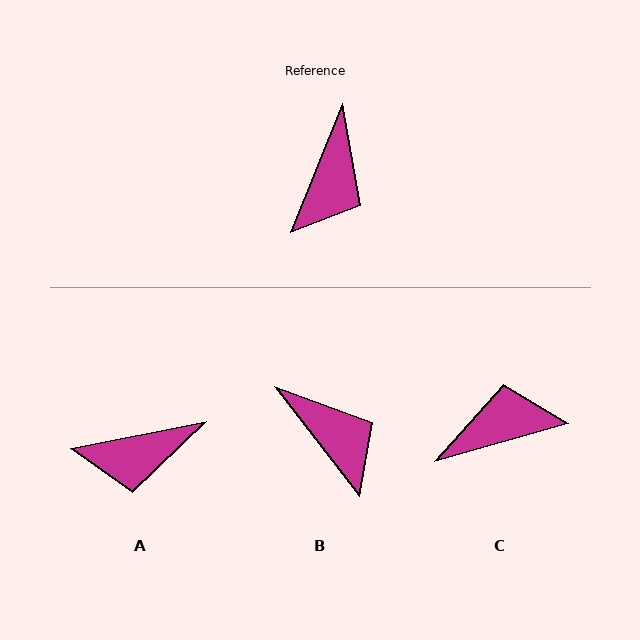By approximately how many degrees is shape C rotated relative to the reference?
Approximately 128 degrees counter-clockwise.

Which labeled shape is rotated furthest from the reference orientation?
C, about 128 degrees away.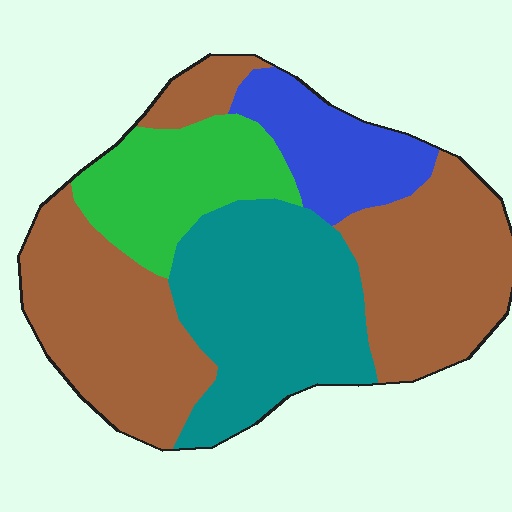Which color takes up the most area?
Brown, at roughly 45%.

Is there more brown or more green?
Brown.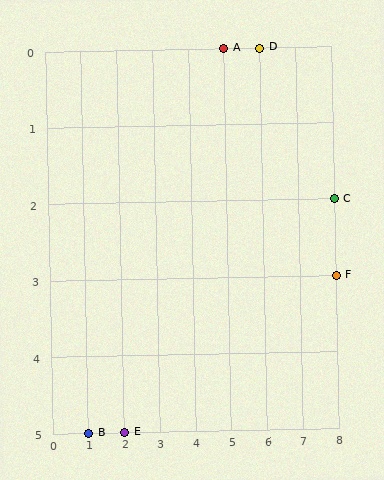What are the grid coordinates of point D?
Point D is at grid coordinates (6, 0).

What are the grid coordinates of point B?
Point B is at grid coordinates (1, 5).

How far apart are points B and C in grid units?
Points B and C are 7 columns and 3 rows apart (about 7.6 grid units diagonally).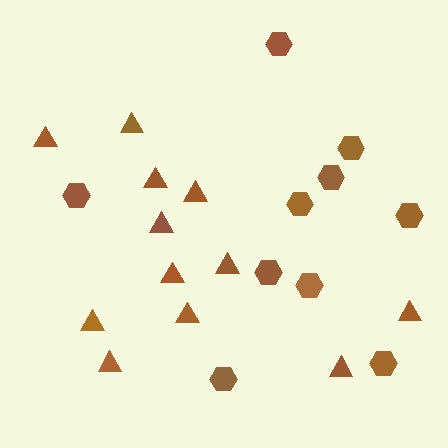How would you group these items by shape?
There are 2 groups: one group of triangles (12) and one group of hexagons (10).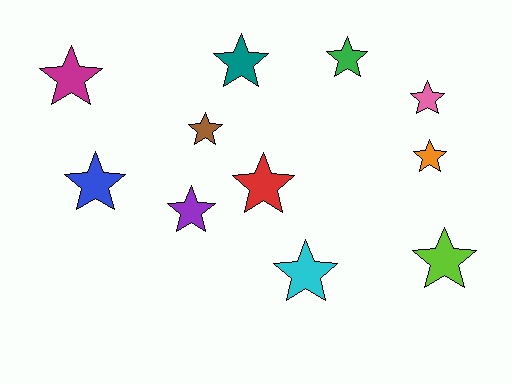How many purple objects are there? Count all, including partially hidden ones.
There is 1 purple object.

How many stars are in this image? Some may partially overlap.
There are 11 stars.